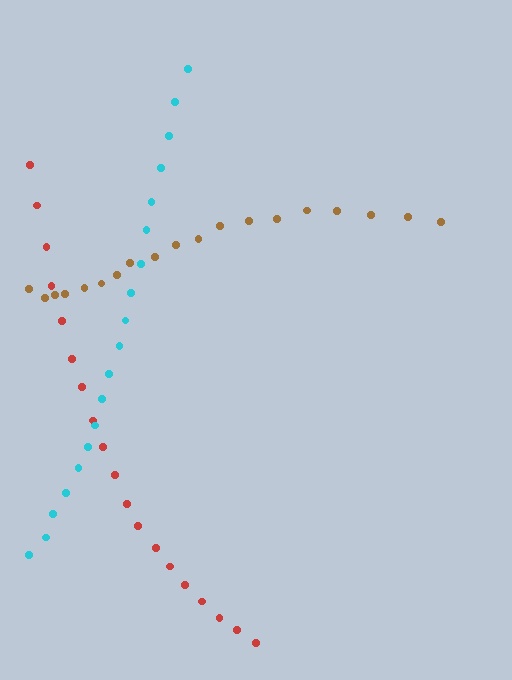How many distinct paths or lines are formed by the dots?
There are 3 distinct paths.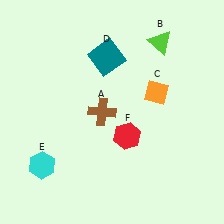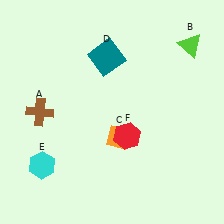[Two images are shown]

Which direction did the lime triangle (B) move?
The lime triangle (B) moved right.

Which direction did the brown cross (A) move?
The brown cross (A) moved left.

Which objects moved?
The objects that moved are: the brown cross (A), the lime triangle (B), the orange diamond (C).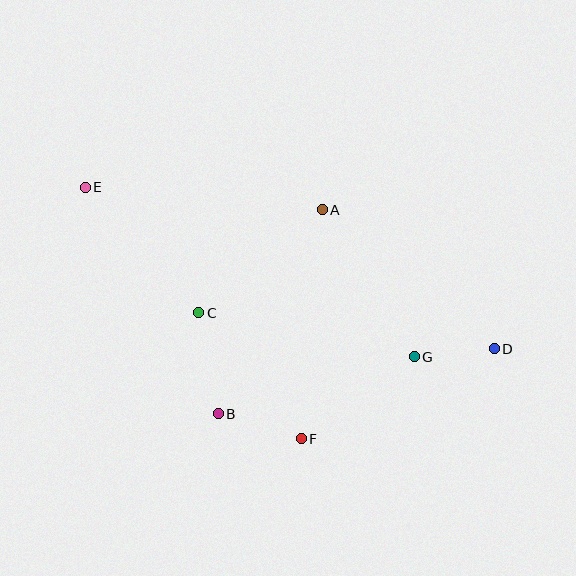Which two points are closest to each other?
Points D and G are closest to each other.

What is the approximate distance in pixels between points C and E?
The distance between C and E is approximately 169 pixels.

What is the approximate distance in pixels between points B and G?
The distance between B and G is approximately 204 pixels.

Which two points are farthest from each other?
Points D and E are farthest from each other.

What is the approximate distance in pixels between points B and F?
The distance between B and F is approximately 87 pixels.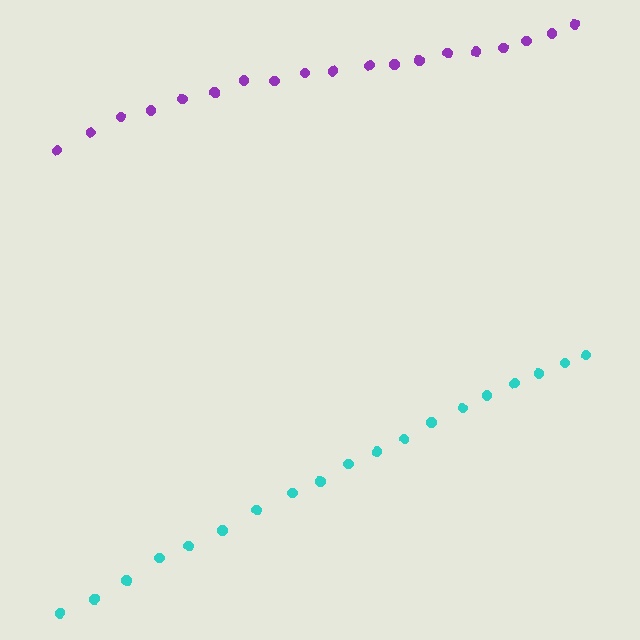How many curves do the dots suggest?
There are 2 distinct paths.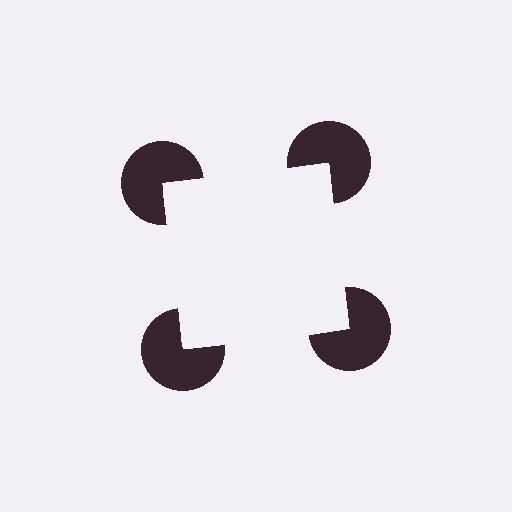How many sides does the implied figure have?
4 sides.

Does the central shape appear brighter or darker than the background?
It typically appears slightly brighter than the background, even though no actual brightness change is drawn.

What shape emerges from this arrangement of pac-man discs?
An illusory square — its edges are inferred from the aligned wedge cuts in the pac-man discs, not physically drawn.